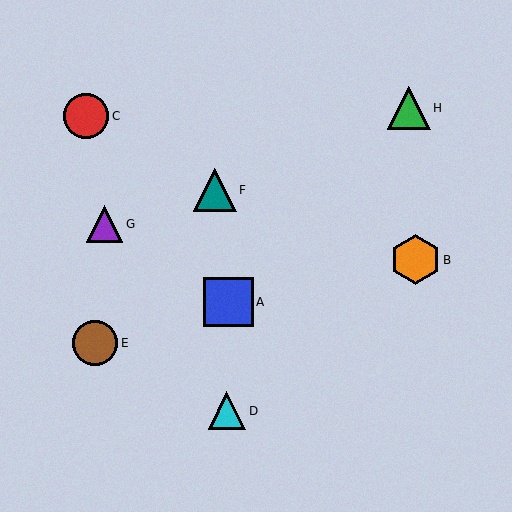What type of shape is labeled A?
Shape A is a blue square.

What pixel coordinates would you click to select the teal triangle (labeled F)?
Click at (215, 190) to select the teal triangle F.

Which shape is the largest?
The orange hexagon (labeled B) is the largest.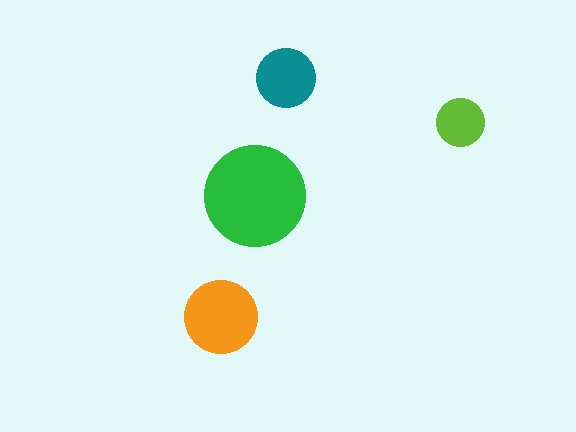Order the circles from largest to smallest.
the green one, the orange one, the teal one, the lime one.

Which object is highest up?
The teal circle is topmost.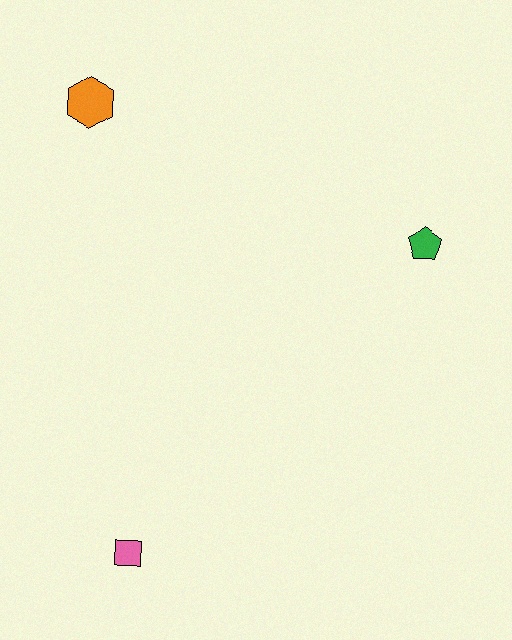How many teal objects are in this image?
There are no teal objects.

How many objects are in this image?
There are 3 objects.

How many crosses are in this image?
There are no crosses.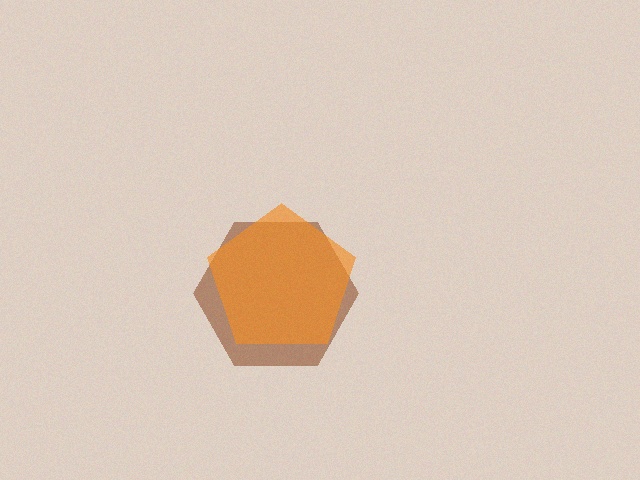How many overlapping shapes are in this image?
There are 2 overlapping shapes in the image.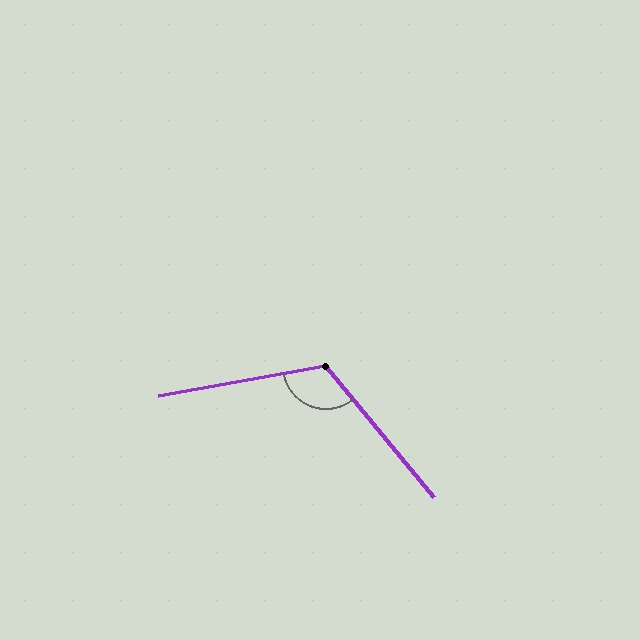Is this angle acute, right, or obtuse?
It is obtuse.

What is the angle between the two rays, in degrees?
Approximately 119 degrees.